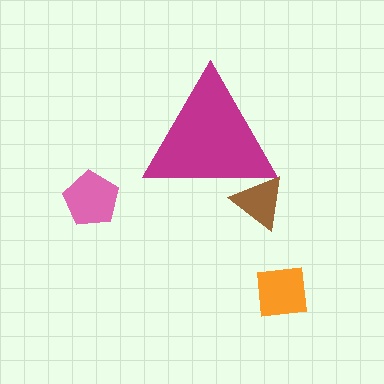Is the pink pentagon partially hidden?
No, the pink pentagon is fully visible.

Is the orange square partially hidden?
No, the orange square is fully visible.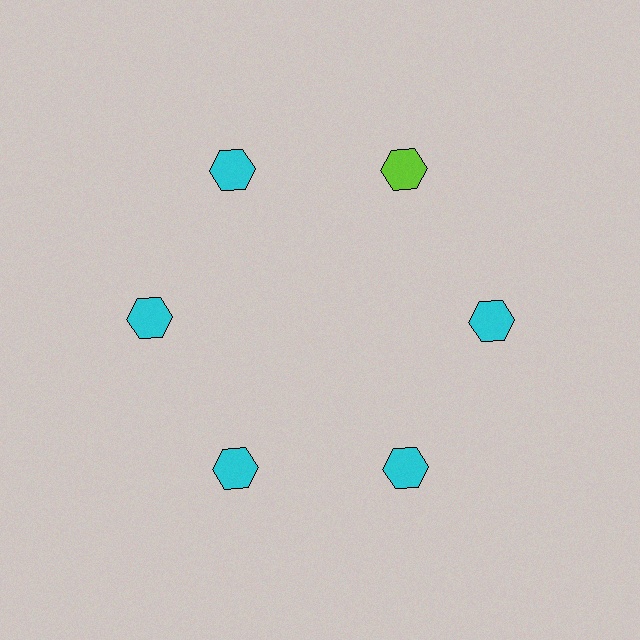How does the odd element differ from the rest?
It has a different color: lime instead of cyan.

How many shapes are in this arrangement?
There are 6 shapes arranged in a ring pattern.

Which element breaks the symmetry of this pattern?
The lime hexagon at roughly the 1 o'clock position breaks the symmetry. All other shapes are cyan hexagons.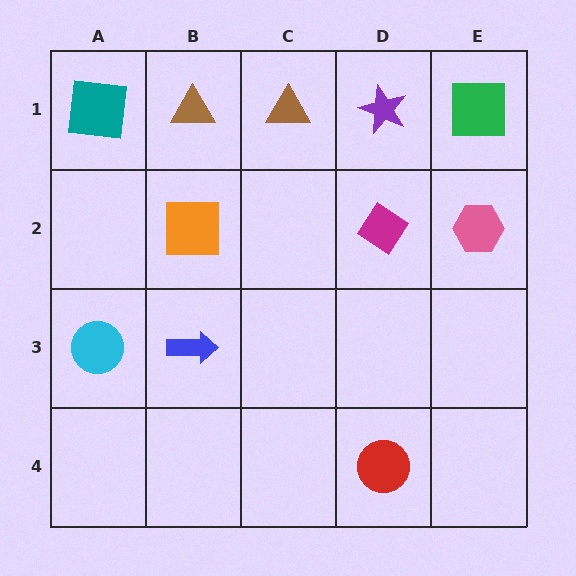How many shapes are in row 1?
5 shapes.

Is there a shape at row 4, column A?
No, that cell is empty.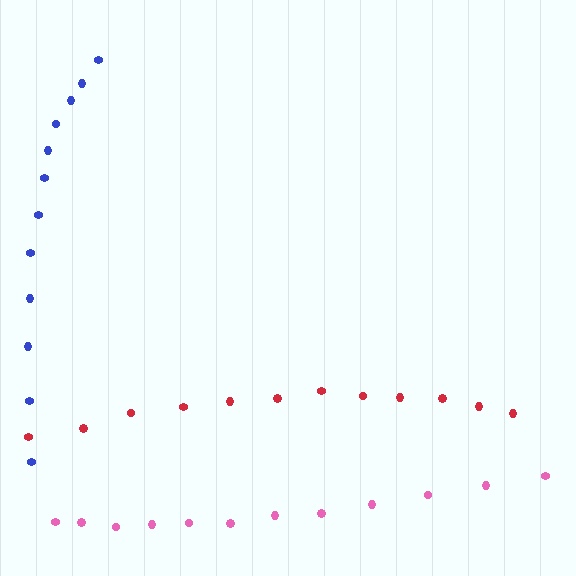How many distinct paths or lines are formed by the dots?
There are 3 distinct paths.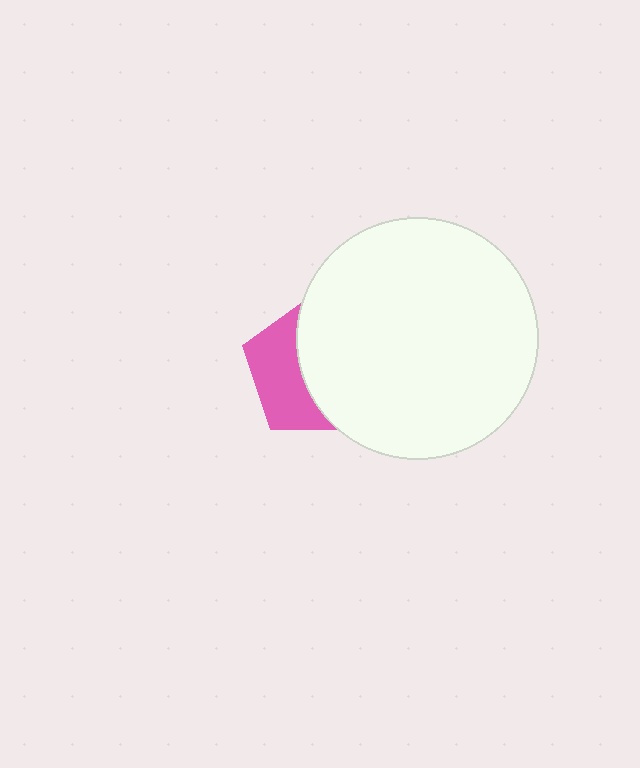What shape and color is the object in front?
The object in front is a white circle.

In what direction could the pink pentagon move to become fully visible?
The pink pentagon could move left. That would shift it out from behind the white circle entirely.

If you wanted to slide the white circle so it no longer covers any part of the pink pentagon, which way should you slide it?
Slide it right — that is the most direct way to separate the two shapes.